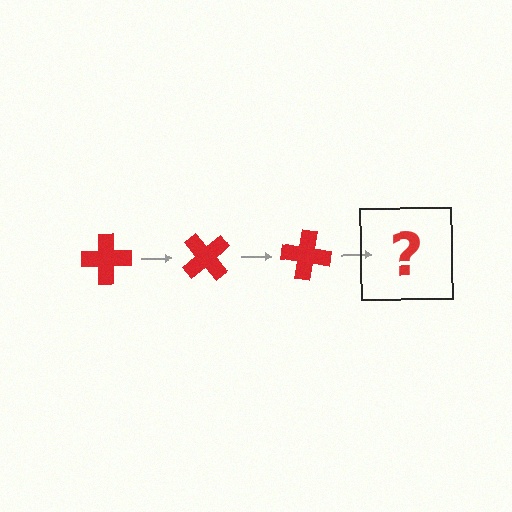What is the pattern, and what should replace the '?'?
The pattern is that the cross rotates 50 degrees each step. The '?' should be a red cross rotated 150 degrees.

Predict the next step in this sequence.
The next step is a red cross rotated 150 degrees.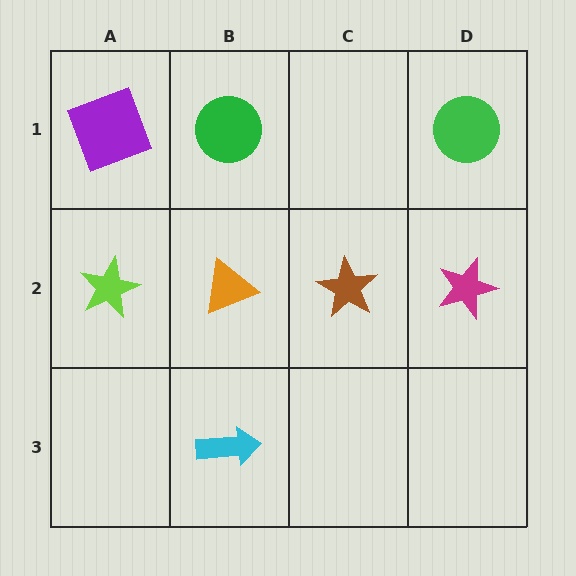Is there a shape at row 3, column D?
No, that cell is empty.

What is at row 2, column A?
A lime star.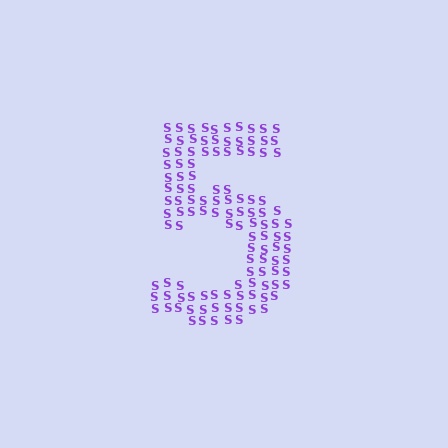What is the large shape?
The large shape is the digit 5.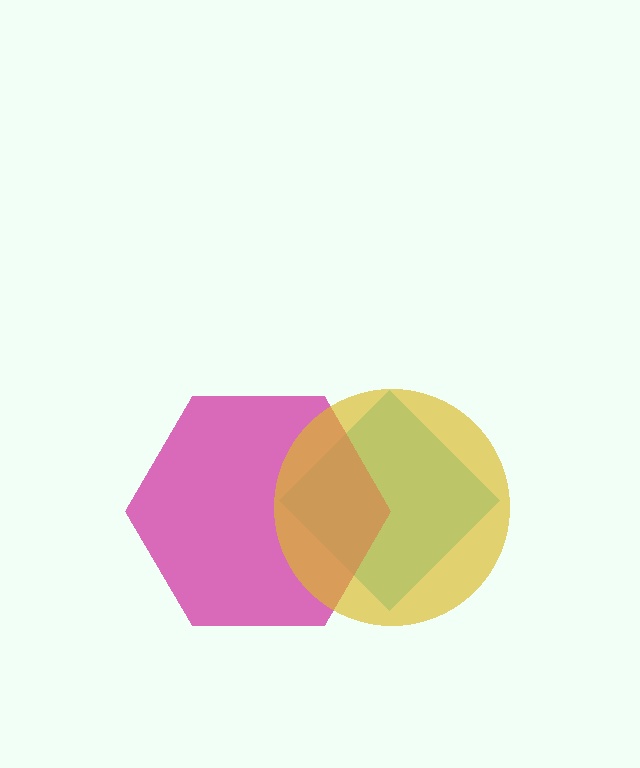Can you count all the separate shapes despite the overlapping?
Yes, there are 3 separate shapes.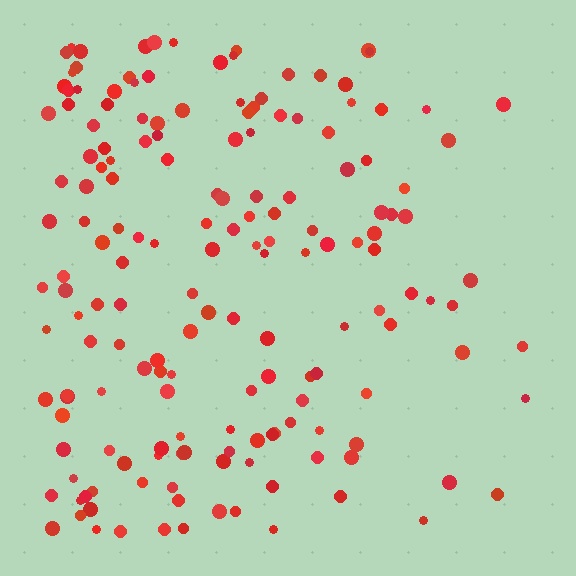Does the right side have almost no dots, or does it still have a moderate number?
Still a moderate number, just noticeably fewer than the left.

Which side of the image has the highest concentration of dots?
The left.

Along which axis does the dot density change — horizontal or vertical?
Horizontal.